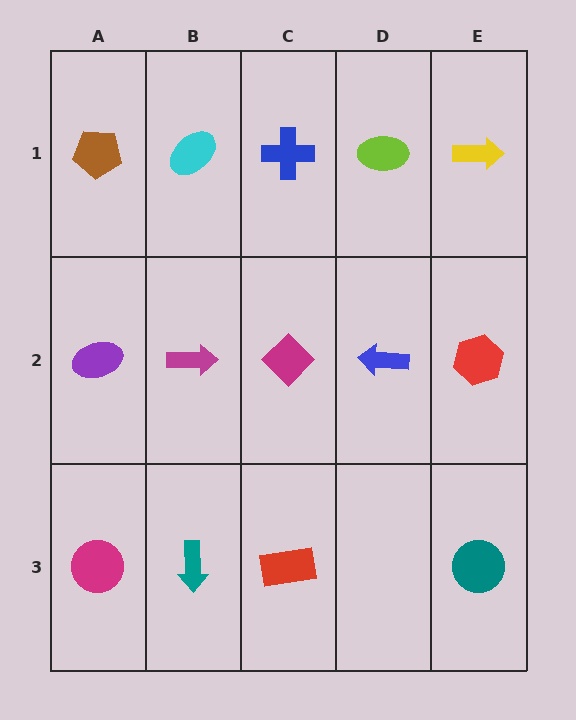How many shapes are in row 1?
5 shapes.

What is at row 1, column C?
A blue cross.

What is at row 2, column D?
A blue arrow.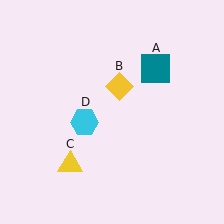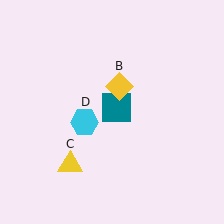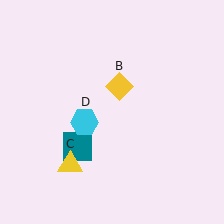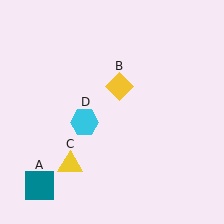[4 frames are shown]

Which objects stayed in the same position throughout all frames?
Yellow diamond (object B) and yellow triangle (object C) and cyan hexagon (object D) remained stationary.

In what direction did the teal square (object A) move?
The teal square (object A) moved down and to the left.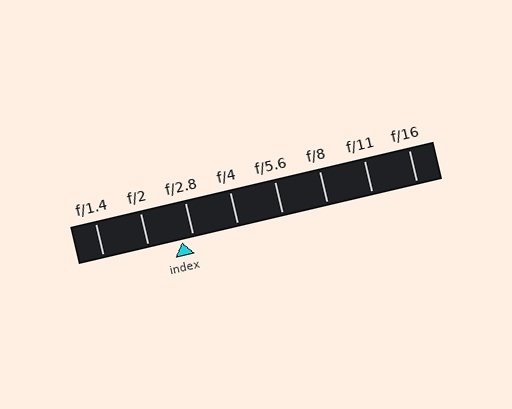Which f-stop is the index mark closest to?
The index mark is closest to f/2.8.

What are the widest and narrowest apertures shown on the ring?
The widest aperture shown is f/1.4 and the narrowest is f/16.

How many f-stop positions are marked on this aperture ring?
There are 8 f-stop positions marked.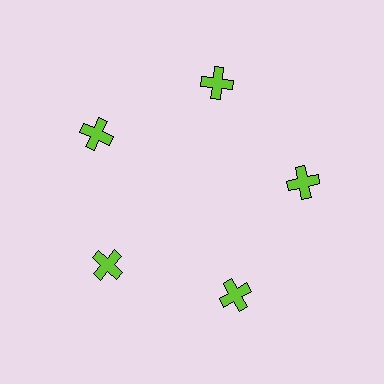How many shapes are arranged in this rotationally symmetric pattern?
There are 5 shapes, arranged in 5 groups of 1.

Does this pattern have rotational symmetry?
Yes, this pattern has 5-fold rotational symmetry. It looks the same after rotating 72 degrees around the center.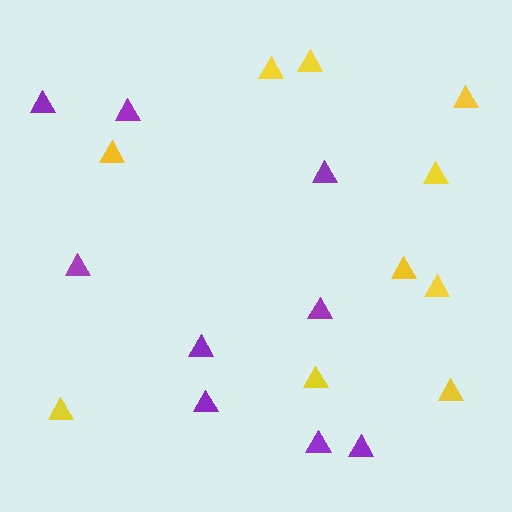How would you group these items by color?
There are 2 groups: one group of yellow triangles (10) and one group of purple triangles (9).